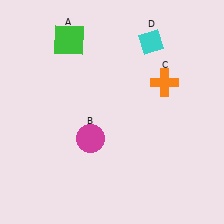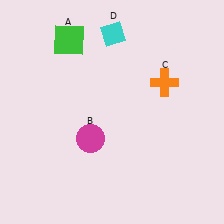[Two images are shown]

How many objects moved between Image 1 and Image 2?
1 object moved between the two images.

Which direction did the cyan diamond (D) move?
The cyan diamond (D) moved left.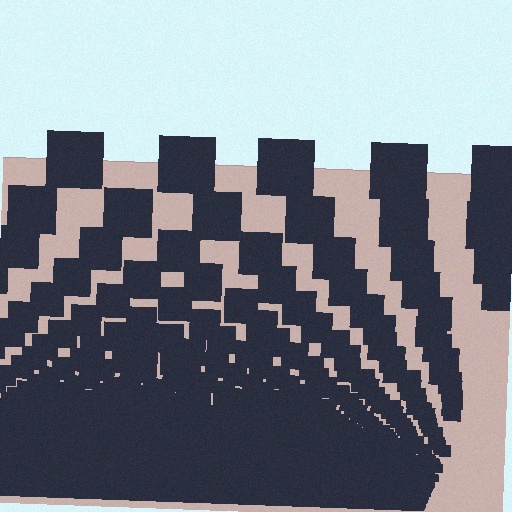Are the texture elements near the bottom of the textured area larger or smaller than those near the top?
Smaller. The gradient is inverted — elements near the bottom are smaller and denser.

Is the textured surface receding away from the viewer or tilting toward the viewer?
The surface appears to tilt toward the viewer. Texture elements get larger and sparser toward the top.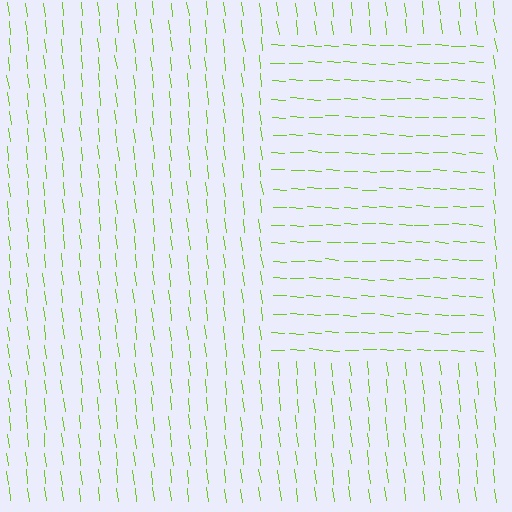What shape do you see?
I see a rectangle.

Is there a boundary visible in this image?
Yes, there is a texture boundary formed by a change in line orientation.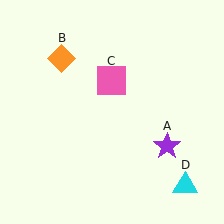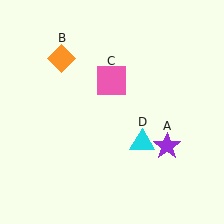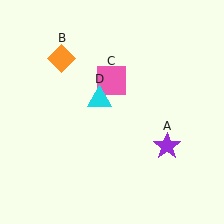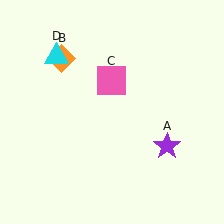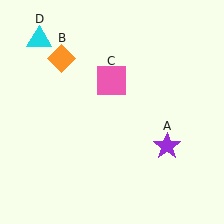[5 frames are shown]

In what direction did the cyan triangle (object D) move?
The cyan triangle (object D) moved up and to the left.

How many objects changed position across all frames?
1 object changed position: cyan triangle (object D).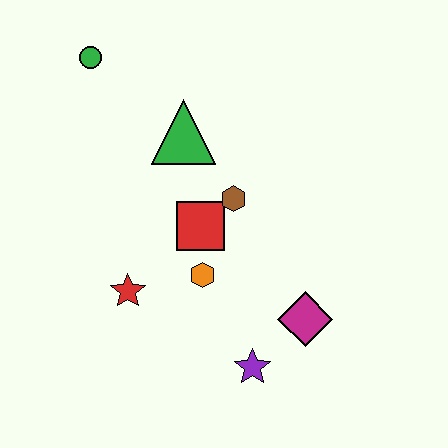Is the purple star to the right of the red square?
Yes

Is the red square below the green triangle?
Yes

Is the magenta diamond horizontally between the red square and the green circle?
No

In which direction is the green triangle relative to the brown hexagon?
The green triangle is above the brown hexagon.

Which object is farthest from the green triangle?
The purple star is farthest from the green triangle.